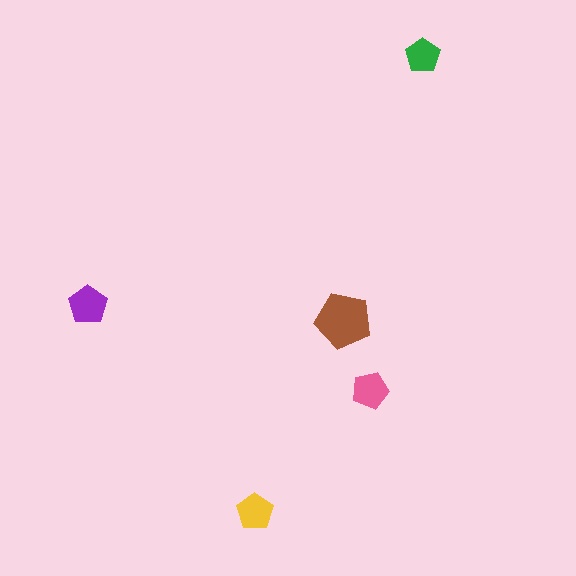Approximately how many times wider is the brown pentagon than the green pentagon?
About 1.5 times wider.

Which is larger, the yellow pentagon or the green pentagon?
The yellow one.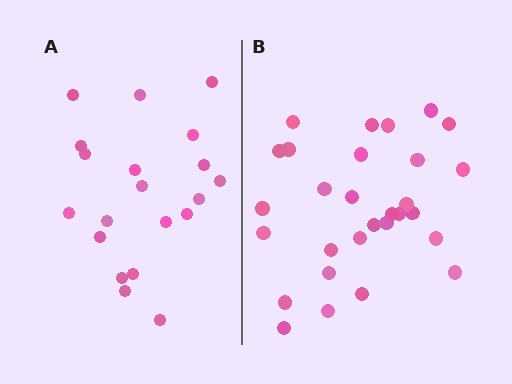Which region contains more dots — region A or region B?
Region B (the right region) has more dots.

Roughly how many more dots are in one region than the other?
Region B has roughly 8 or so more dots than region A.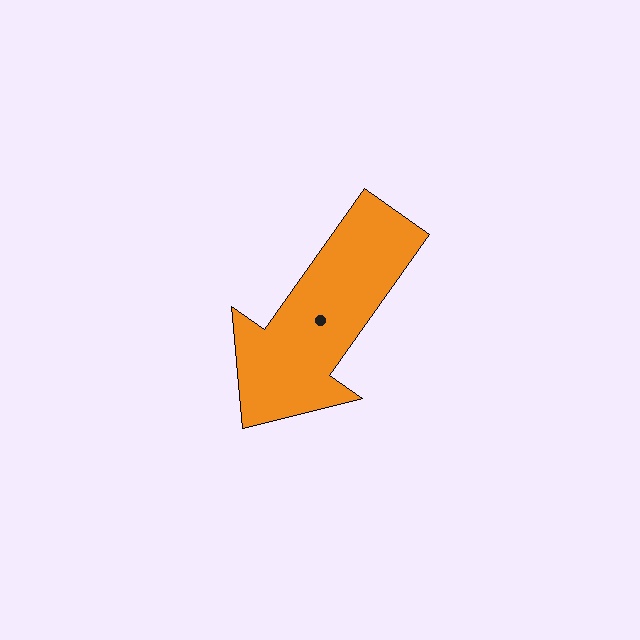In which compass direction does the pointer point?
Southwest.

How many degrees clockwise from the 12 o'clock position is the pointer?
Approximately 215 degrees.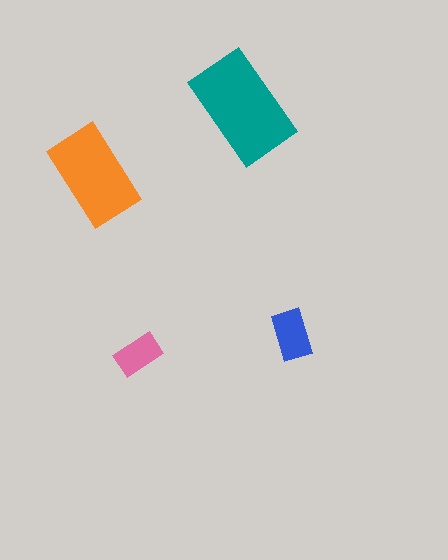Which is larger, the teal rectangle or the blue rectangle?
The teal one.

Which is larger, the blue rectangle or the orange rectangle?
The orange one.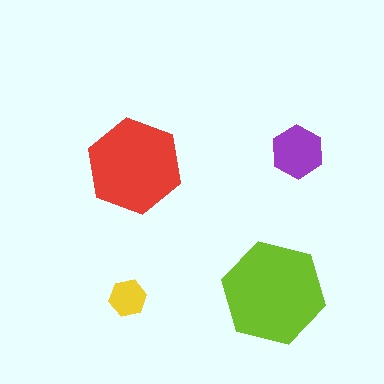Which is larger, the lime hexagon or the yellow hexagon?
The lime one.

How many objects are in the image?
There are 4 objects in the image.